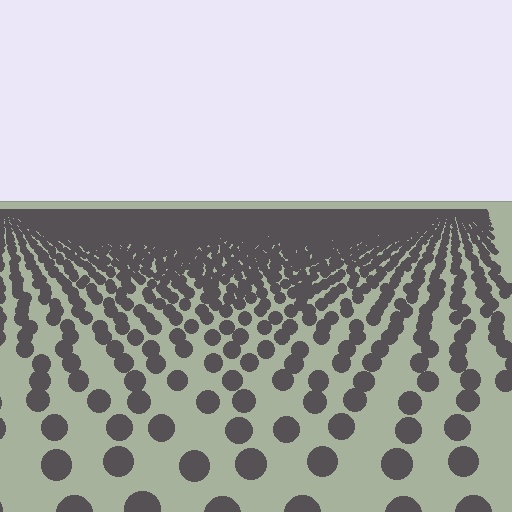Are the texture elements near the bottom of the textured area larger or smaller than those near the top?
Larger. Near the bottom, elements are closer to the viewer and appear at a bigger on-screen size.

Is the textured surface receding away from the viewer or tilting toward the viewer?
The surface is receding away from the viewer. Texture elements get smaller and denser toward the top.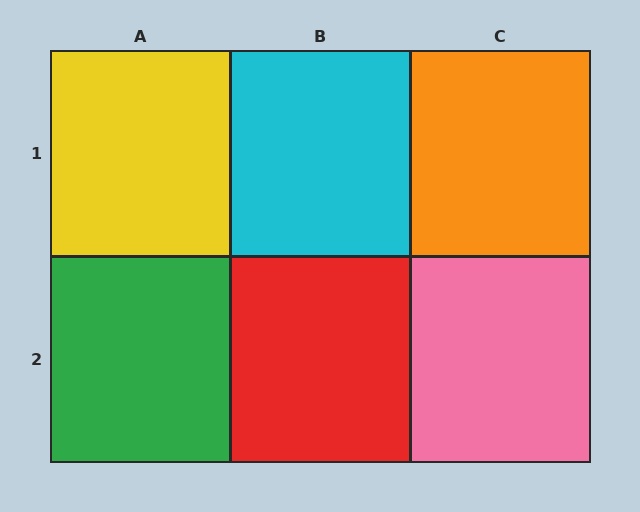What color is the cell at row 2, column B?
Red.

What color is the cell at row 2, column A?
Green.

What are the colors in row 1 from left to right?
Yellow, cyan, orange.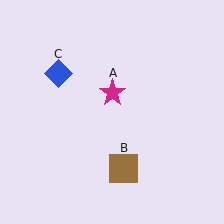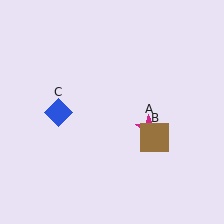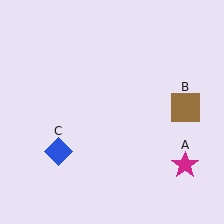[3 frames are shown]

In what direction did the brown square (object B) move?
The brown square (object B) moved up and to the right.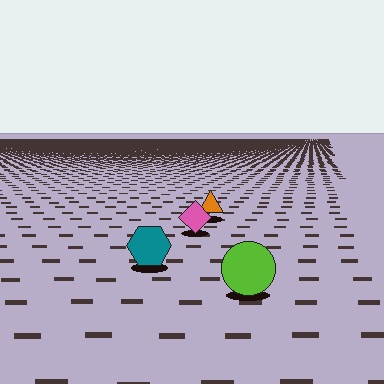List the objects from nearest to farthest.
From nearest to farthest: the lime circle, the teal hexagon, the pink diamond, the orange triangle.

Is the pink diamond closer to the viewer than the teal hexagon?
No. The teal hexagon is closer — you can tell from the texture gradient: the ground texture is coarser near it.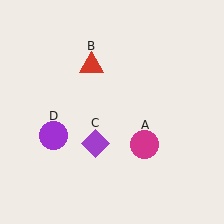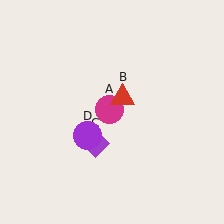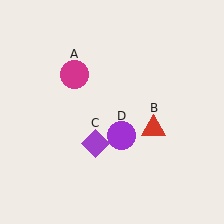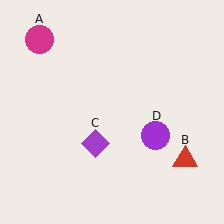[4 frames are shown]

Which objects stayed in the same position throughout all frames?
Purple diamond (object C) remained stationary.